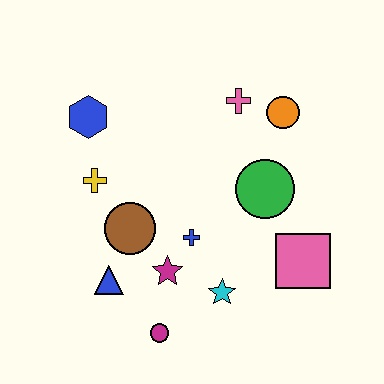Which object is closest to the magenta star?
The blue cross is closest to the magenta star.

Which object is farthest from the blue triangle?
The orange circle is farthest from the blue triangle.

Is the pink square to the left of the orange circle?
No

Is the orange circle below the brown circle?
No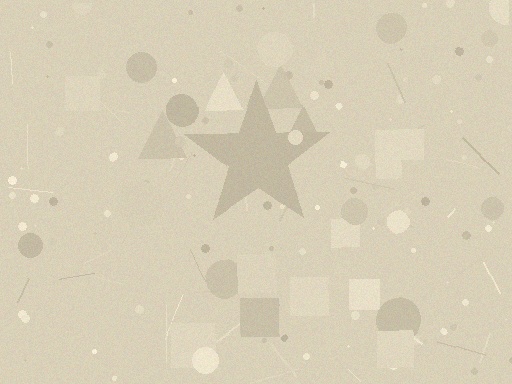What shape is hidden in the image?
A star is hidden in the image.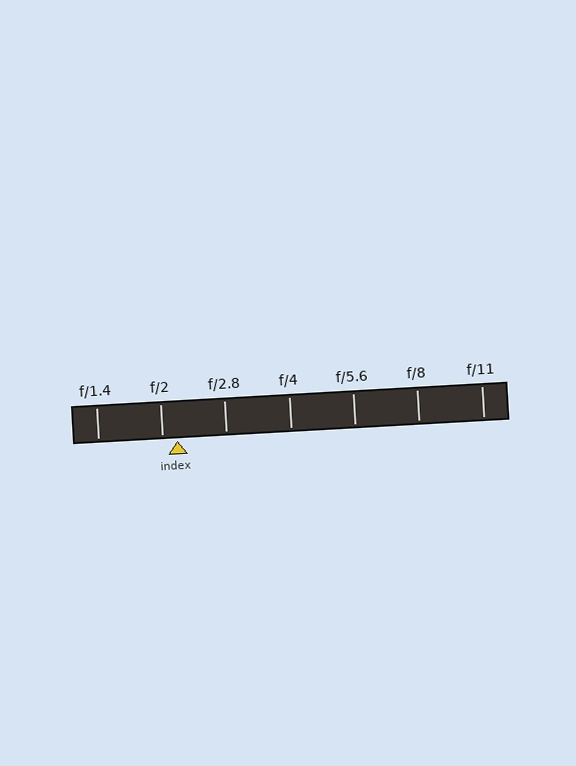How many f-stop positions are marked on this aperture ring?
There are 7 f-stop positions marked.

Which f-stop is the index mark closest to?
The index mark is closest to f/2.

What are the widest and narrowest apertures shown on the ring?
The widest aperture shown is f/1.4 and the narrowest is f/11.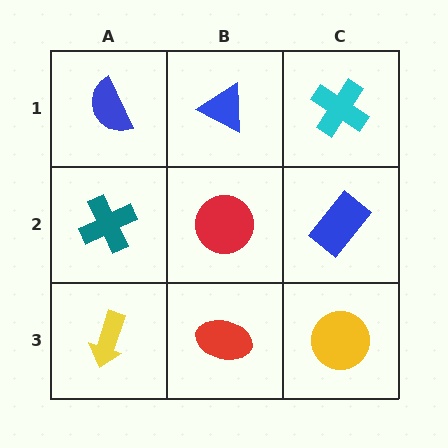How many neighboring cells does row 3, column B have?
3.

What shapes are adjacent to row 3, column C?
A blue rectangle (row 2, column C), a red ellipse (row 3, column B).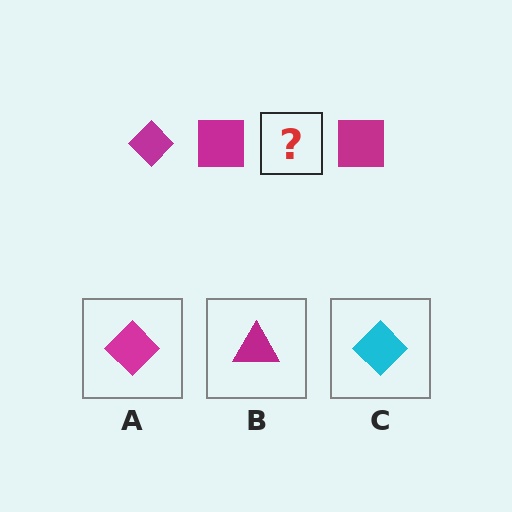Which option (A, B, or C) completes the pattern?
A.